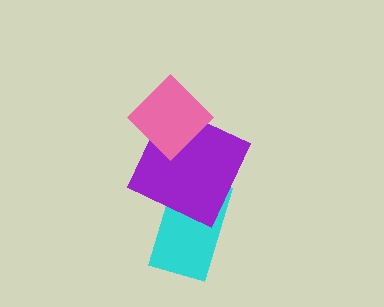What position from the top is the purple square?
The purple square is 2nd from the top.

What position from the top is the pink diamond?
The pink diamond is 1st from the top.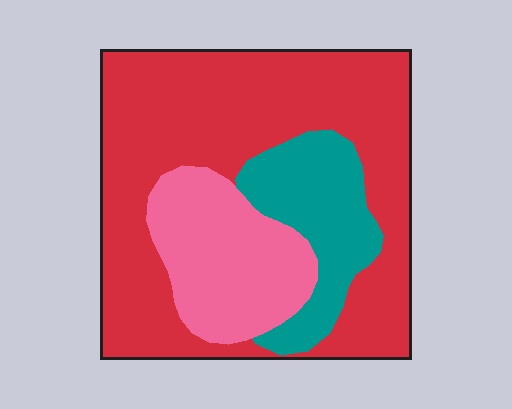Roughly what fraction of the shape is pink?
Pink takes up about one fifth (1/5) of the shape.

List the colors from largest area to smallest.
From largest to smallest: red, pink, teal.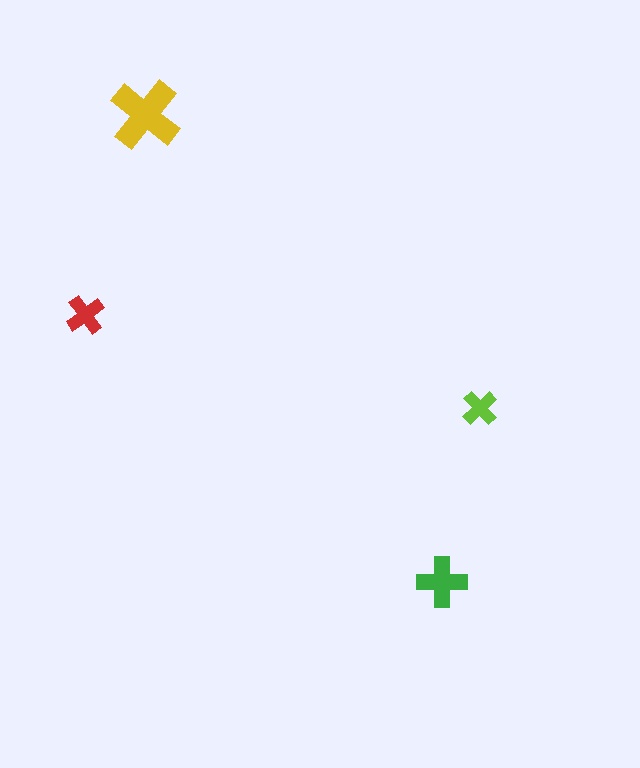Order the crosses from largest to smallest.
the yellow one, the green one, the red one, the lime one.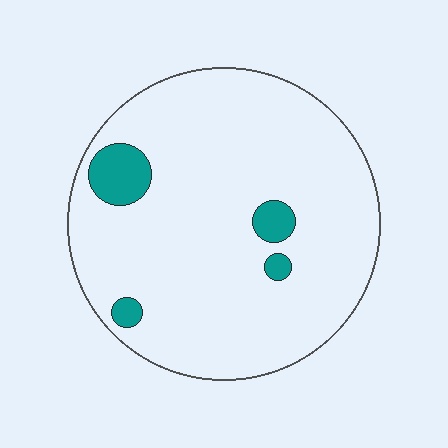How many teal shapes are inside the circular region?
4.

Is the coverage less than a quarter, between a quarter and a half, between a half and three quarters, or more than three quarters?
Less than a quarter.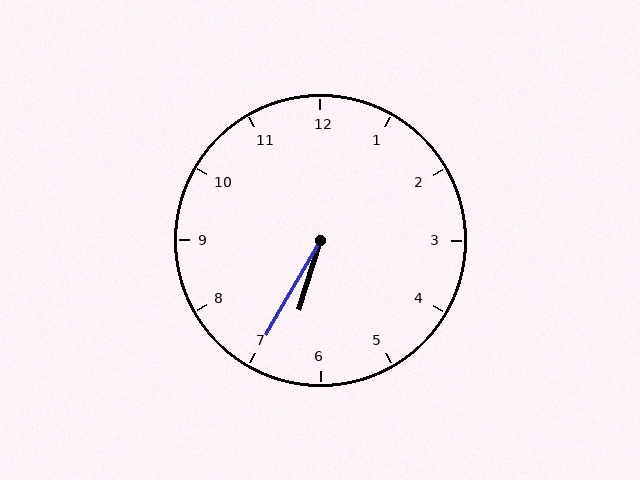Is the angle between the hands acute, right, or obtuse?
It is acute.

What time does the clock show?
6:35.